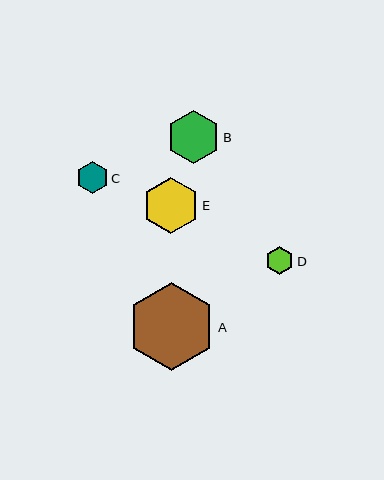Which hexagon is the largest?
Hexagon A is the largest with a size of approximately 88 pixels.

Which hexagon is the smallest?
Hexagon D is the smallest with a size of approximately 28 pixels.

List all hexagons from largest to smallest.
From largest to smallest: A, E, B, C, D.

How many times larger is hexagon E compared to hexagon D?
Hexagon E is approximately 2.0 times the size of hexagon D.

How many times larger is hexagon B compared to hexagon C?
Hexagon B is approximately 1.7 times the size of hexagon C.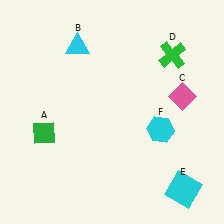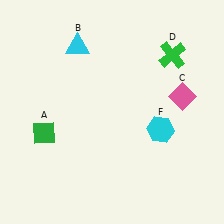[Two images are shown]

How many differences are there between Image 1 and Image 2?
There is 1 difference between the two images.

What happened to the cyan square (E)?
The cyan square (E) was removed in Image 2. It was in the bottom-right area of Image 1.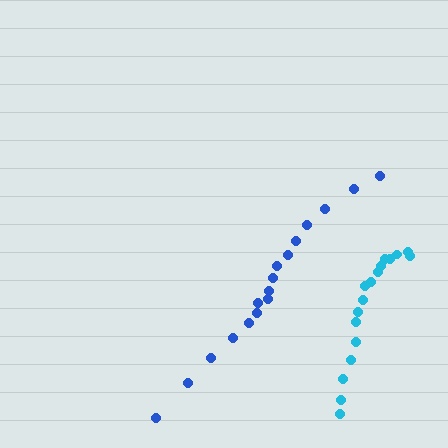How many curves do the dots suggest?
There are 2 distinct paths.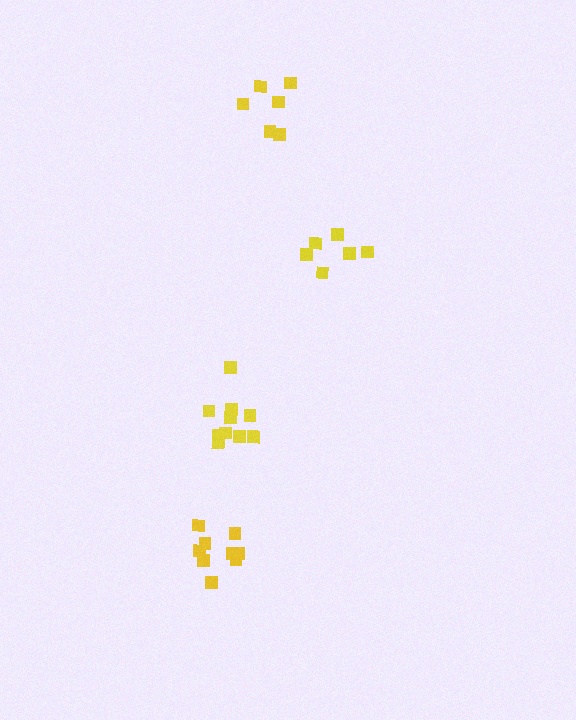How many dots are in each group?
Group 1: 9 dots, Group 2: 6 dots, Group 3: 6 dots, Group 4: 10 dots (31 total).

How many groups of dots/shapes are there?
There are 4 groups.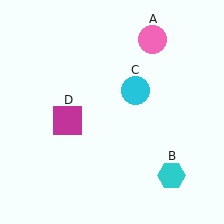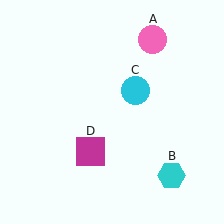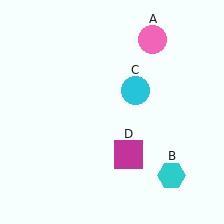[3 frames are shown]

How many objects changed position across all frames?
1 object changed position: magenta square (object D).